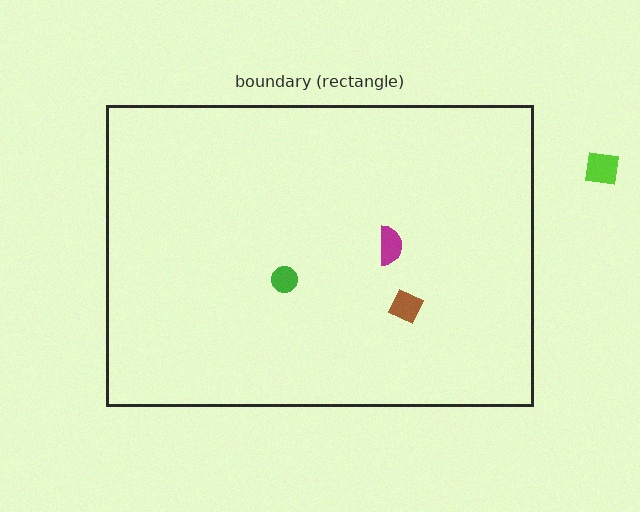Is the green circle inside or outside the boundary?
Inside.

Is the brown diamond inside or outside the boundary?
Inside.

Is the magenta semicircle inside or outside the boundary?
Inside.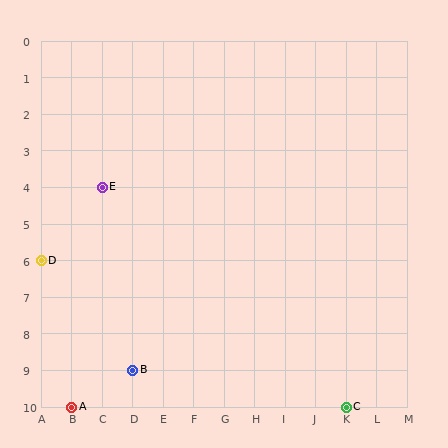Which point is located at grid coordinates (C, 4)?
Point E is at (C, 4).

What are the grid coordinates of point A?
Point A is at grid coordinates (B, 10).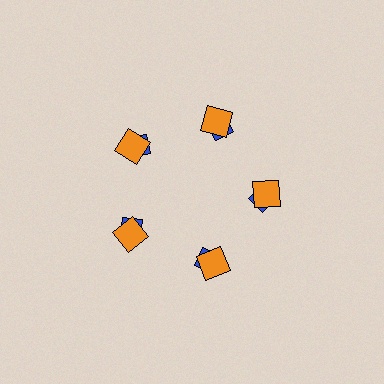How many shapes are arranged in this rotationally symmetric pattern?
There are 10 shapes, arranged in 5 groups of 2.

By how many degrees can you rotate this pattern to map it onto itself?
The pattern maps onto itself every 72 degrees of rotation.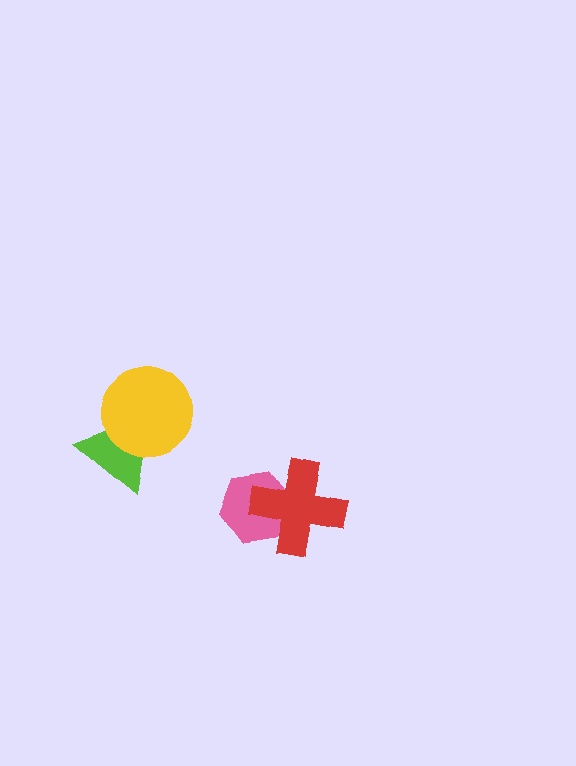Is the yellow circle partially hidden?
No, no other shape covers it.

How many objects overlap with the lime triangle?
1 object overlaps with the lime triangle.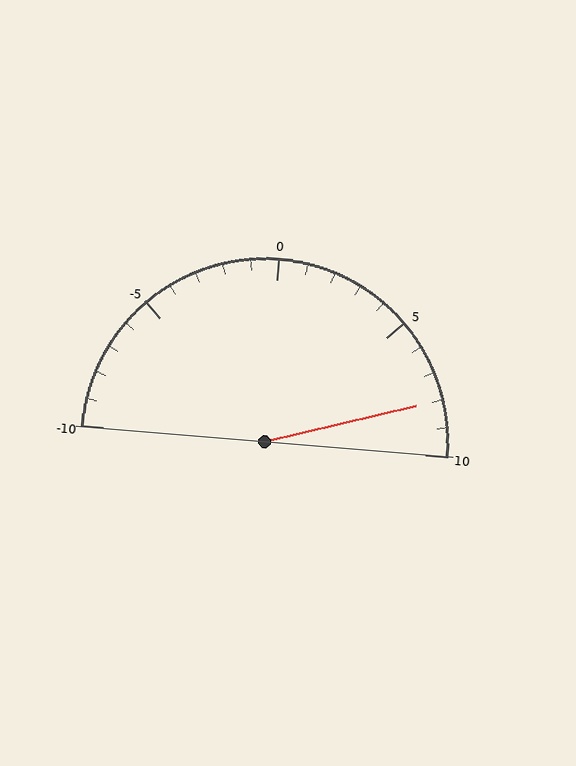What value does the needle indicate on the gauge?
The needle indicates approximately 8.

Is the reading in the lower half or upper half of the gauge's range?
The reading is in the upper half of the range (-10 to 10).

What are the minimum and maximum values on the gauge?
The gauge ranges from -10 to 10.